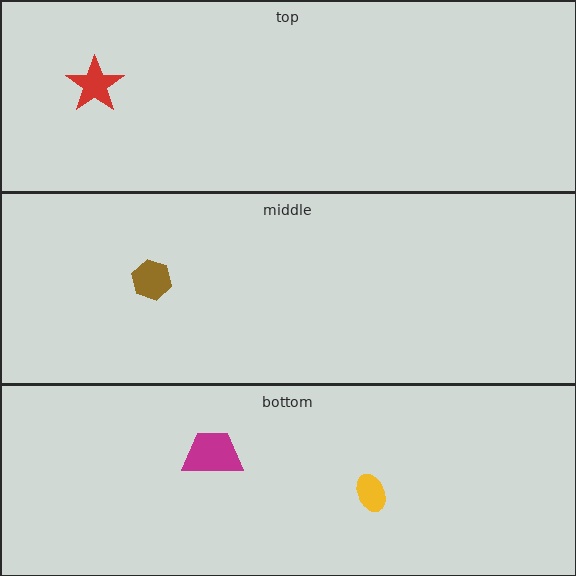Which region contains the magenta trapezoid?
The bottom region.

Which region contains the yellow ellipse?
The bottom region.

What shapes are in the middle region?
The brown hexagon.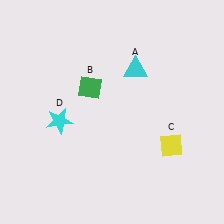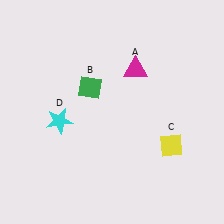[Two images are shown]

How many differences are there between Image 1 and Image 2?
There is 1 difference between the two images.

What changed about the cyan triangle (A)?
In Image 1, A is cyan. In Image 2, it changed to magenta.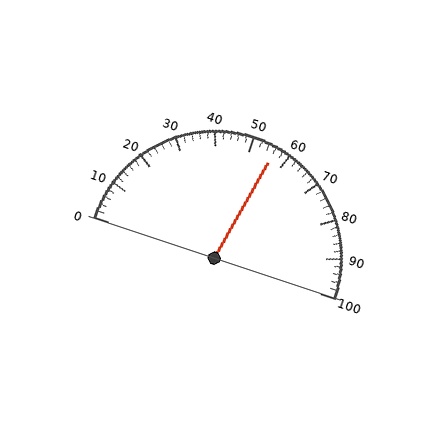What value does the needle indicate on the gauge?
The needle indicates approximately 56.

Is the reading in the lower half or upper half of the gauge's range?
The reading is in the upper half of the range (0 to 100).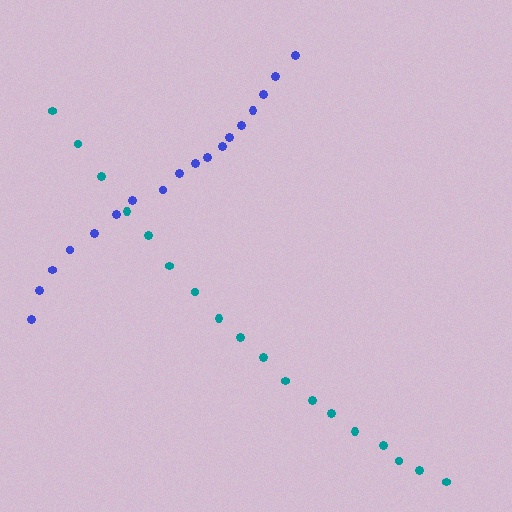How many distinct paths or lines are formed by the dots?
There are 2 distinct paths.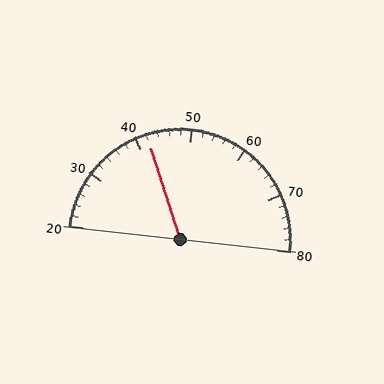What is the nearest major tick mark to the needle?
The nearest major tick mark is 40.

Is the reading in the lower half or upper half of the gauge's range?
The reading is in the lower half of the range (20 to 80).